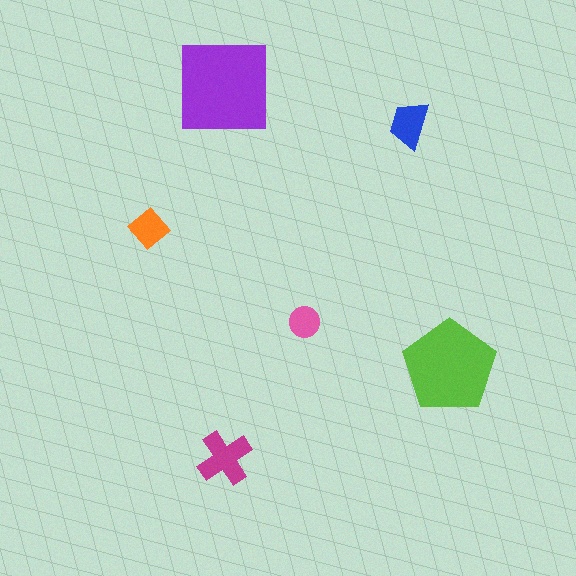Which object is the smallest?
The pink circle.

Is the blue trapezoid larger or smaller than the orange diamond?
Larger.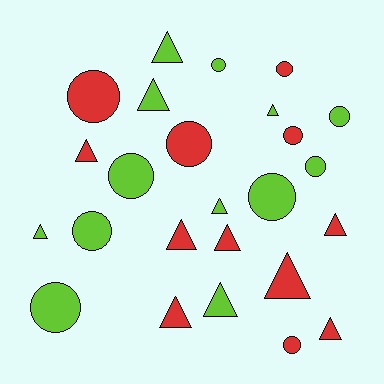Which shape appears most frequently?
Triangle, with 13 objects.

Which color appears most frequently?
Lime, with 13 objects.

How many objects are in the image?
There are 25 objects.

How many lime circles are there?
There are 7 lime circles.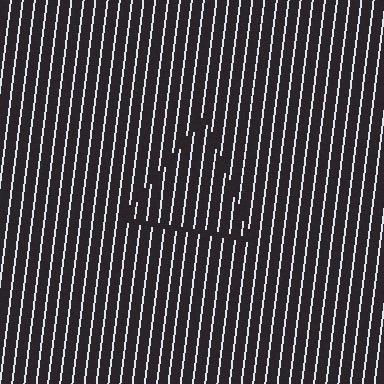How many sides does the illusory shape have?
3 sides — the line-ends trace a triangle.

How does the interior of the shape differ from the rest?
The interior of the shape contains the same grating, shifted by half a period — the contour is defined by the phase discontinuity where line-ends from the inner and outer gratings abut.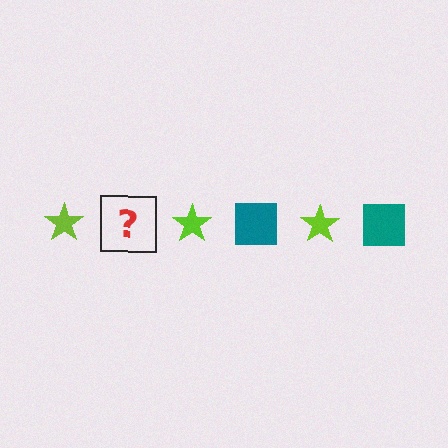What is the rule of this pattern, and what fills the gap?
The rule is that the pattern alternates between lime star and teal square. The gap should be filled with a teal square.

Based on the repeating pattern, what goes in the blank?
The blank should be a teal square.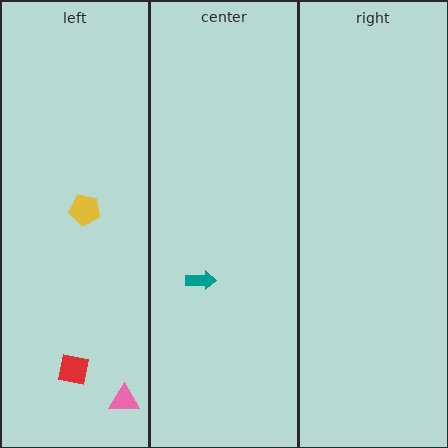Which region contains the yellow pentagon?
The left region.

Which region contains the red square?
The left region.